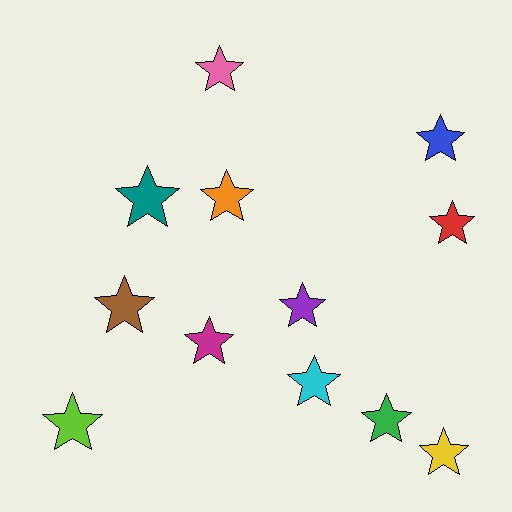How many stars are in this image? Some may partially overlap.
There are 12 stars.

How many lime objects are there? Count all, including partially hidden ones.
There is 1 lime object.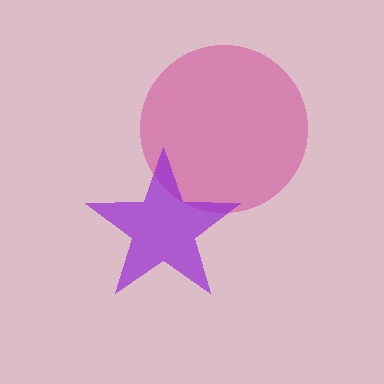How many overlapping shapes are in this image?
There are 2 overlapping shapes in the image.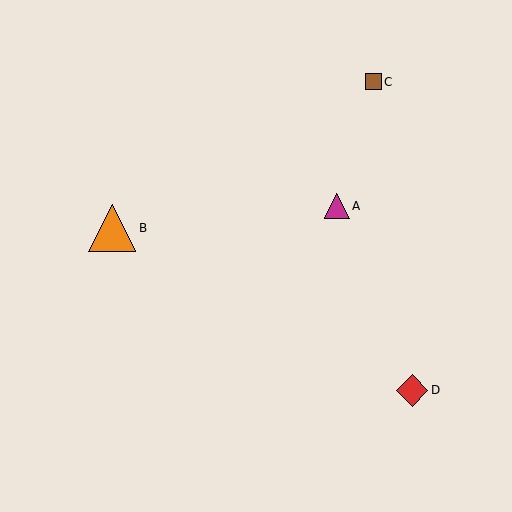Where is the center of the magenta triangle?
The center of the magenta triangle is at (337, 206).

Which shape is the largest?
The orange triangle (labeled B) is the largest.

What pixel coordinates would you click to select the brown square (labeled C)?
Click at (373, 82) to select the brown square C.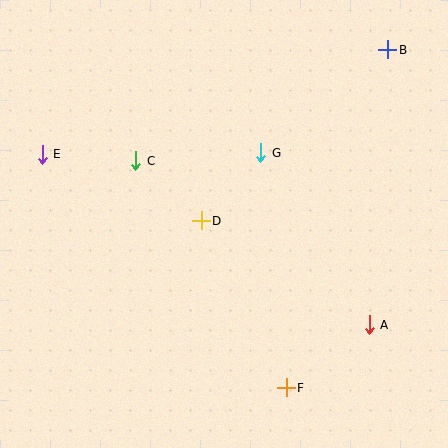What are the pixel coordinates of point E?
Point E is at (42, 154).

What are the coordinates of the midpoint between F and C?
The midpoint between F and C is at (211, 274).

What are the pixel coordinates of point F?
Point F is at (286, 388).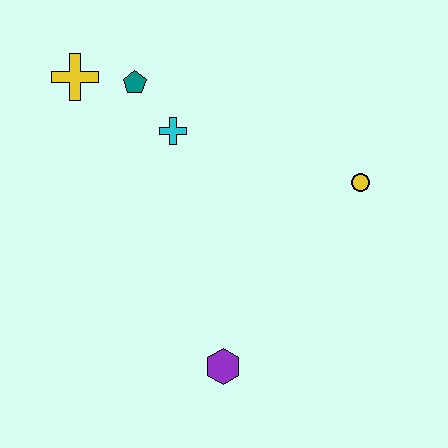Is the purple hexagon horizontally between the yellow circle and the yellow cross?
Yes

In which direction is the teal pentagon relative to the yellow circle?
The teal pentagon is to the left of the yellow circle.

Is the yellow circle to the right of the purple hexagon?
Yes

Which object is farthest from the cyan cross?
The purple hexagon is farthest from the cyan cross.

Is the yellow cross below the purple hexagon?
No